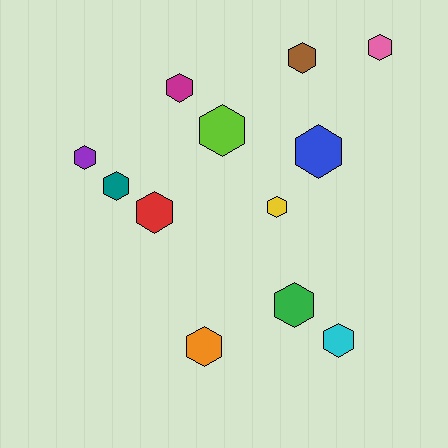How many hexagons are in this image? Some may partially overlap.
There are 12 hexagons.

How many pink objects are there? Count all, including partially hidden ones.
There is 1 pink object.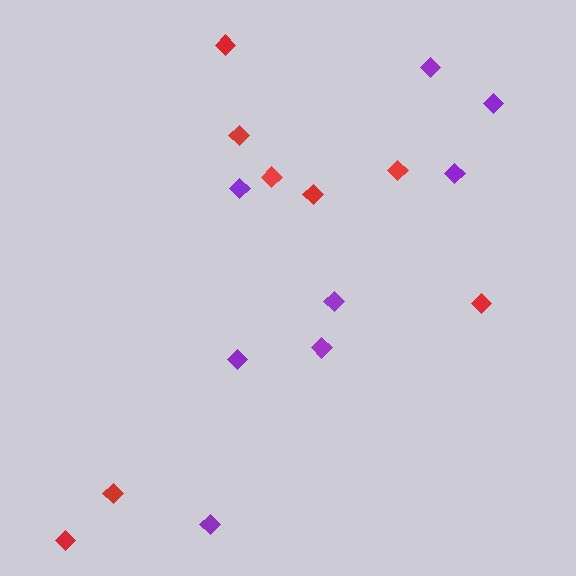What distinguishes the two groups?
There are 2 groups: one group of purple diamonds (8) and one group of red diamonds (8).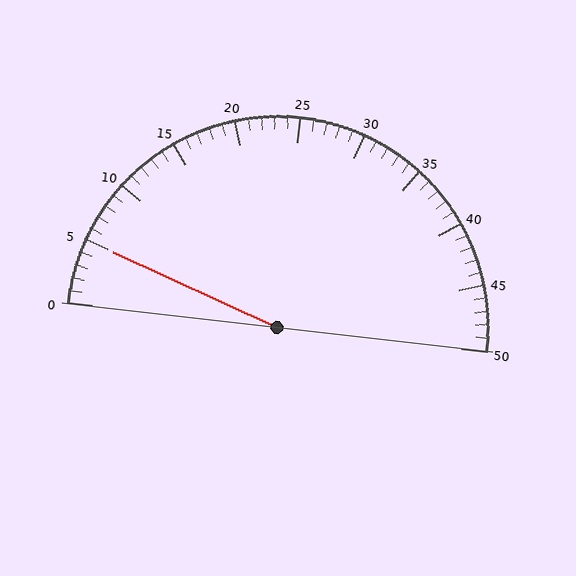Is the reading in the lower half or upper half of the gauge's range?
The reading is in the lower half of the range (0 to 50).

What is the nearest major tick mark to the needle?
The nearest major tick mark is 5.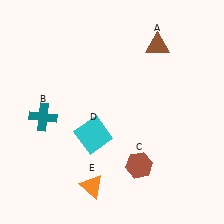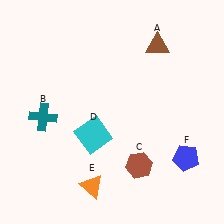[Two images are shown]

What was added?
A blue pentagon (F) was added in Image 2.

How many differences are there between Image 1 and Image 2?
There is 1 difference between the two images.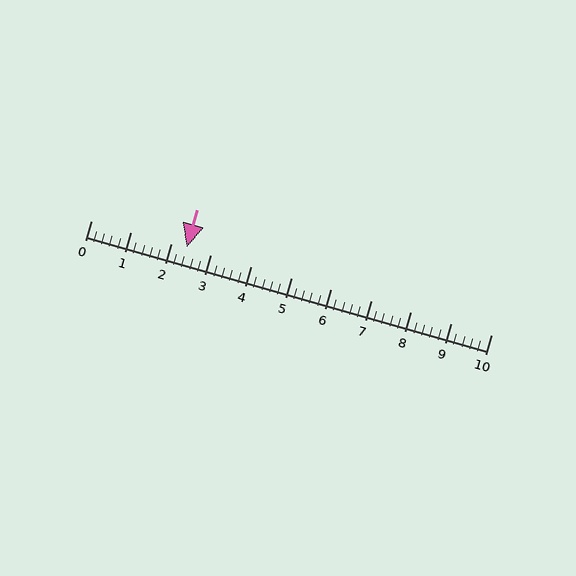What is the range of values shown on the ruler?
The ruler shows values from 0 to 10.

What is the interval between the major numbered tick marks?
The major tick marks are spaced 1 units apart.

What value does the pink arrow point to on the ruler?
The pink arrow points to approximately 2.4.